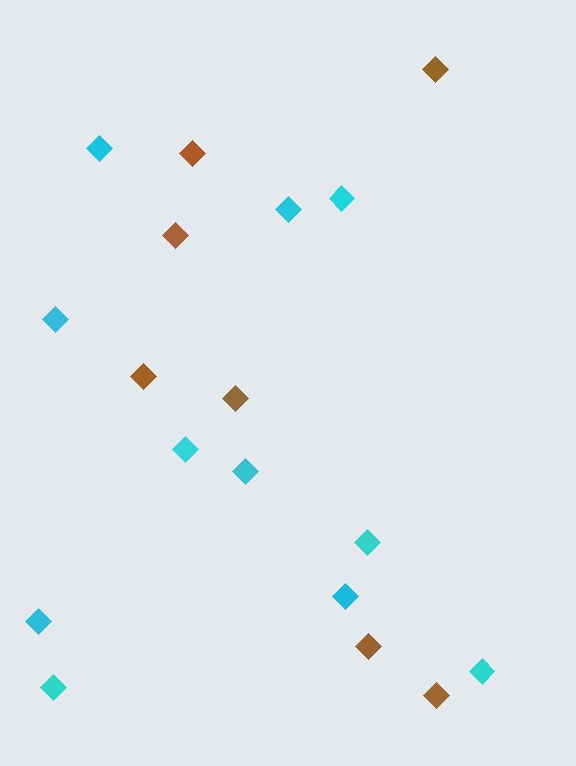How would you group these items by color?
There are 2 groups: one group of brown diamonds (7) and one group of cyan diamonds (11).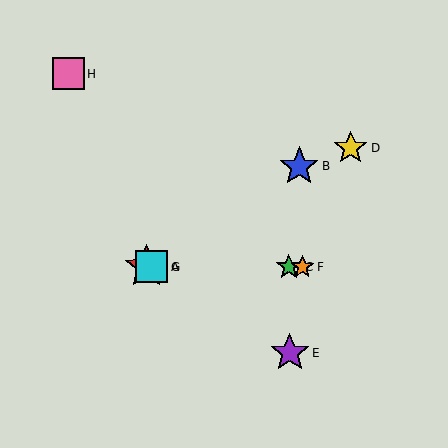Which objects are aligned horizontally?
Objects A, C, F, G are aligned horizontally.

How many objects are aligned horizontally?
4 objects (A, C, F, G) are aligned horizontally.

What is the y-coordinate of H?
Object H is at y≈74.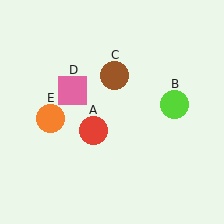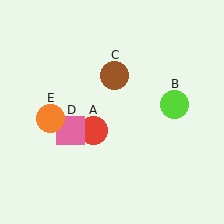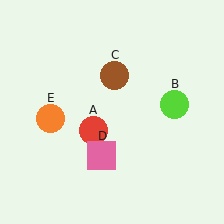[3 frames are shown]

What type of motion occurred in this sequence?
The pink square (object D) rotated counterclockwise around the center of the scene.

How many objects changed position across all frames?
1 object changed position: pink square (object D).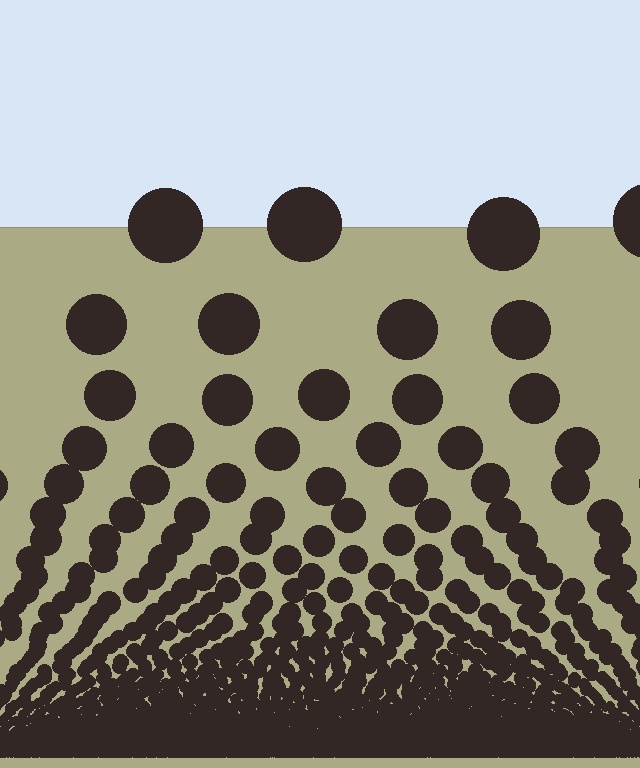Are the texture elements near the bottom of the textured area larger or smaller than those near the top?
Smaller. The gradient is inverted — elements near the bottom are smaller and denser.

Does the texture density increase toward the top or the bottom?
Density increases toward the bottom.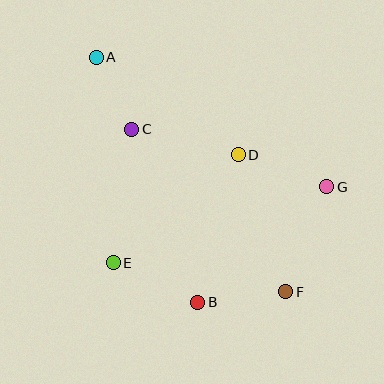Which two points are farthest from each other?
Points A and F are farthest from each other.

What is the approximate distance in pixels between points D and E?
The distance between D and E is approximately 165 pixels.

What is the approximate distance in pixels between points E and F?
The distance between E and F is approximately 175 pixels.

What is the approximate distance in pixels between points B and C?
The distance between B and C is approximately 185 pixels.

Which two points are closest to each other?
Points A and C are closest to each other.